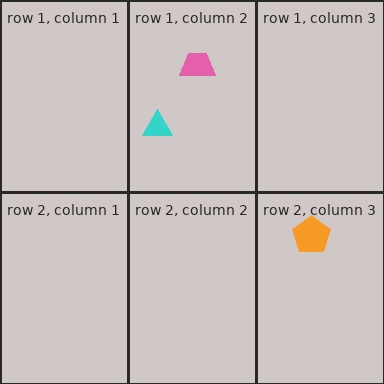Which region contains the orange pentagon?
The row 2, column 3 region.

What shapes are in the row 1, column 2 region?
The cyan triangle, the pink trapezoid.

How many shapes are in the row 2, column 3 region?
1.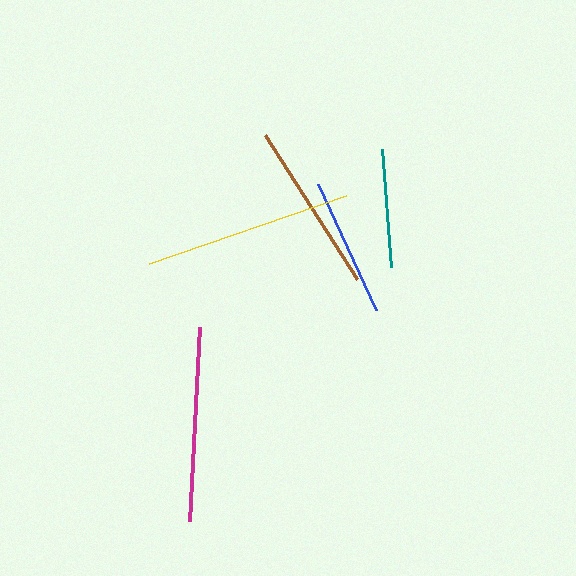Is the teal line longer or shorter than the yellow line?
The yellow line is longer than the teal line.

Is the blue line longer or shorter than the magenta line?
The magenta line is longer than the blue line.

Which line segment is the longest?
The yellow line is the longest at approximately 208 pixels.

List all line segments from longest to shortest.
From longest to shortest: yellow, magenta, brown, blue, teal.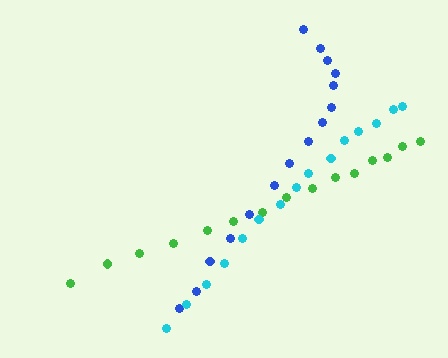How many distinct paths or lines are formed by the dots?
There are 3 distinct paths.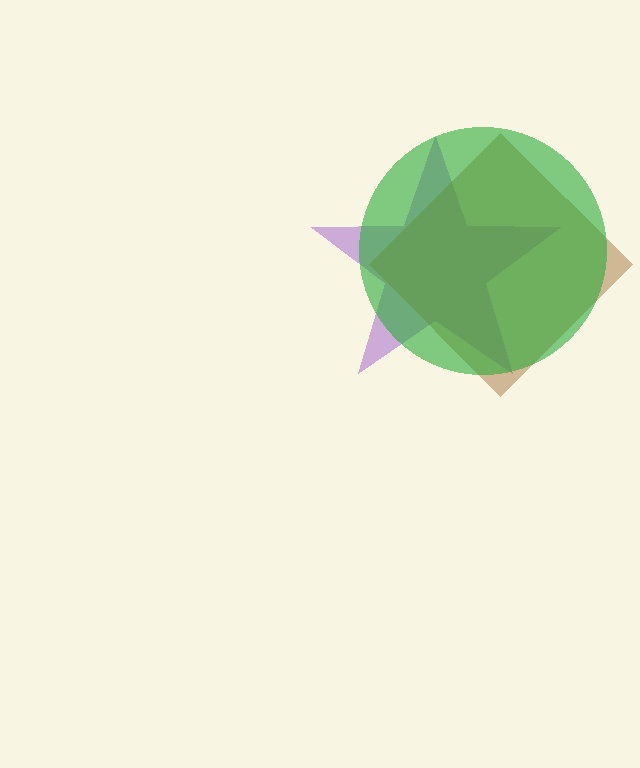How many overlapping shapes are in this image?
There are 3 overlapping shapes in the image.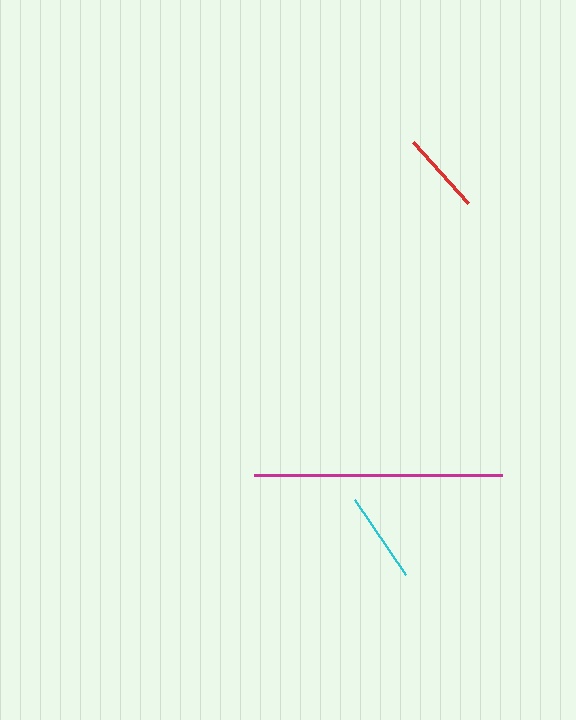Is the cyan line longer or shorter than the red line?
The cyan line is longer than the red line.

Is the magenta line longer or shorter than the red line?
The magenta line is longer than the red line.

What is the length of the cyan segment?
The cyan segment is approximately 91 pixels long.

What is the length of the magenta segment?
The magenta segment is approximately 248 pixels long.